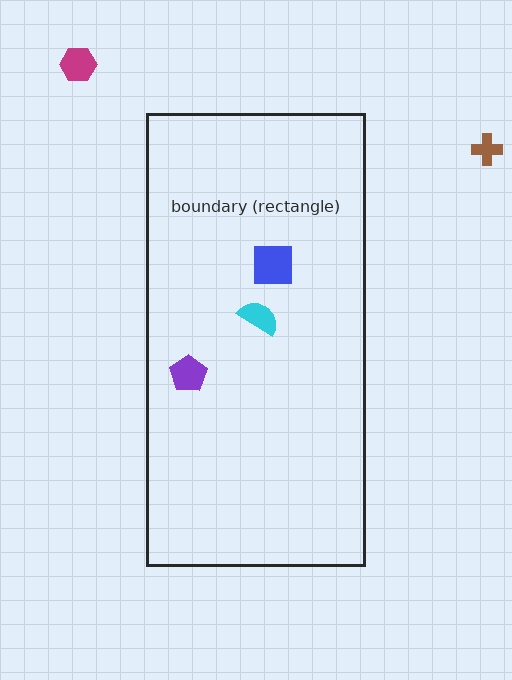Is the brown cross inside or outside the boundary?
Outside.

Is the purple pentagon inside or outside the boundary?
Inside.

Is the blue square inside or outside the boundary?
Inside.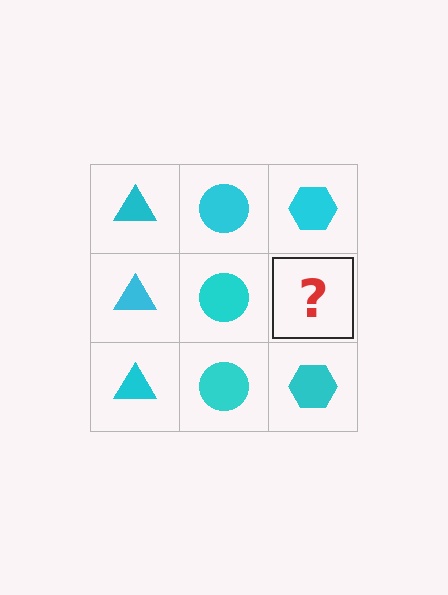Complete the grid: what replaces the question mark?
The question mark should be replaced with a cyan hexagon.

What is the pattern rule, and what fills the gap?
The rule is that each column has a consistent shape. The gap should be filled with a cyan hexagon.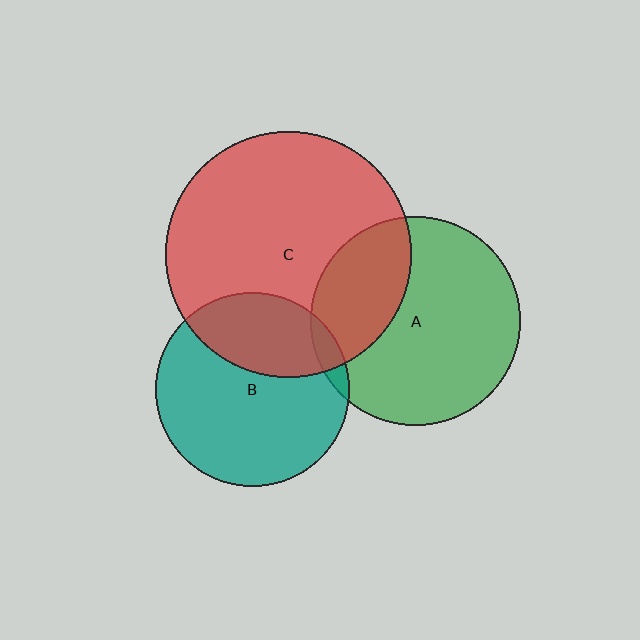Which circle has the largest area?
Circle C (red).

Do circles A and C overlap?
Yes.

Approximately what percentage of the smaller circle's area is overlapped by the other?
Approximately 30%.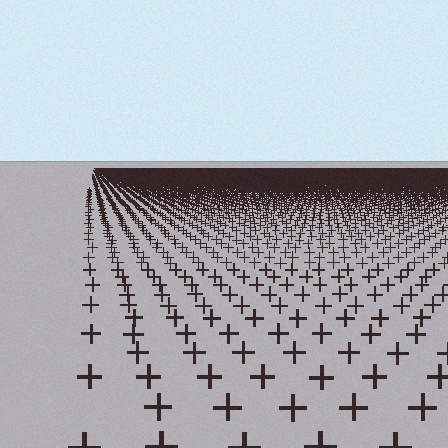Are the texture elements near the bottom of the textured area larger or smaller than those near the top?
Larger. Near the bottom, elements are closer to the viewer and appear at a bigger on-screen size.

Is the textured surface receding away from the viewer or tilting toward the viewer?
The surface is receding away from the viewer. Texture elements get smaller and denser toward the top.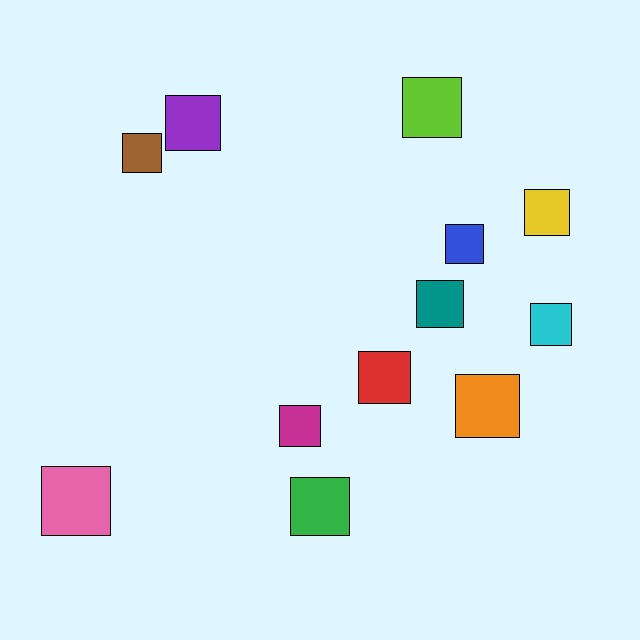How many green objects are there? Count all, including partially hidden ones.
There is 1 green object.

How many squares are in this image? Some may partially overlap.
There are 12 squares.